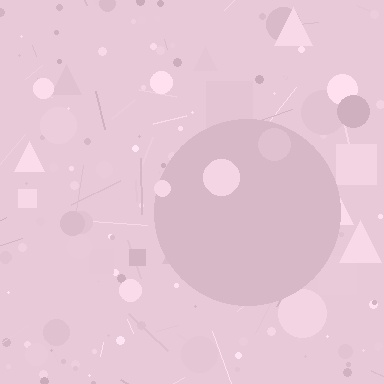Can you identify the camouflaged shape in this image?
The camouflaged shape is a circle.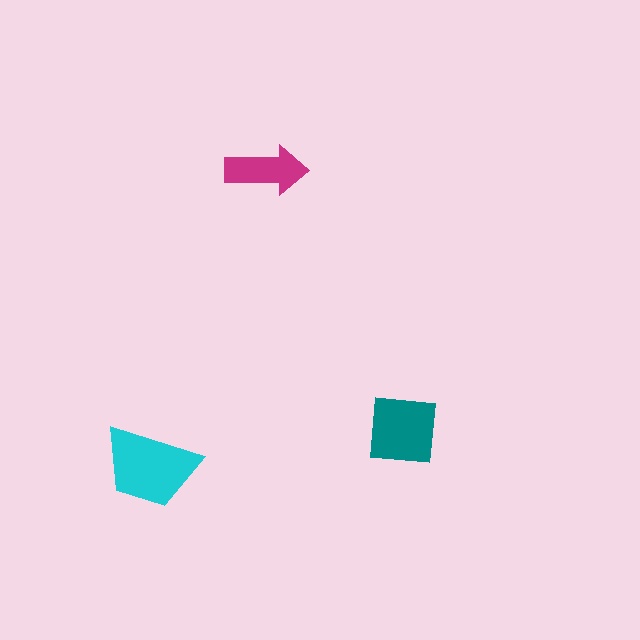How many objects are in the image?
There are 3 objects in the image.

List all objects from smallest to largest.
The magenta arrow, the teal square, the cyan trapezoid.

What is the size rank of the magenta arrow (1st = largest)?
3rd.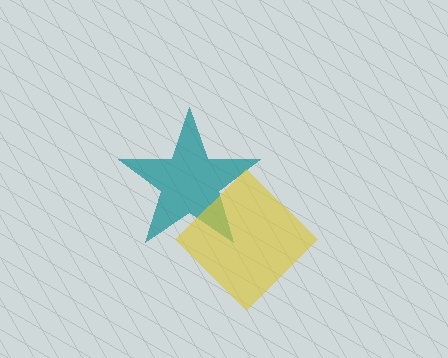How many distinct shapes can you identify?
There are 2 distinct shapes: a teal star, a yellow diamond.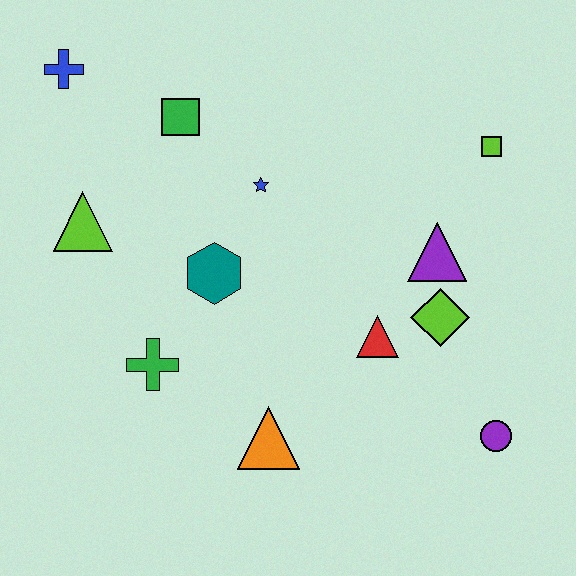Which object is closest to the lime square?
The purple triangle is closest to the lime square.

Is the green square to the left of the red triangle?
Yes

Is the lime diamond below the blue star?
Yes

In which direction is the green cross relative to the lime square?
The green cross is to the left of the lime square.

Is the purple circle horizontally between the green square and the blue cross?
No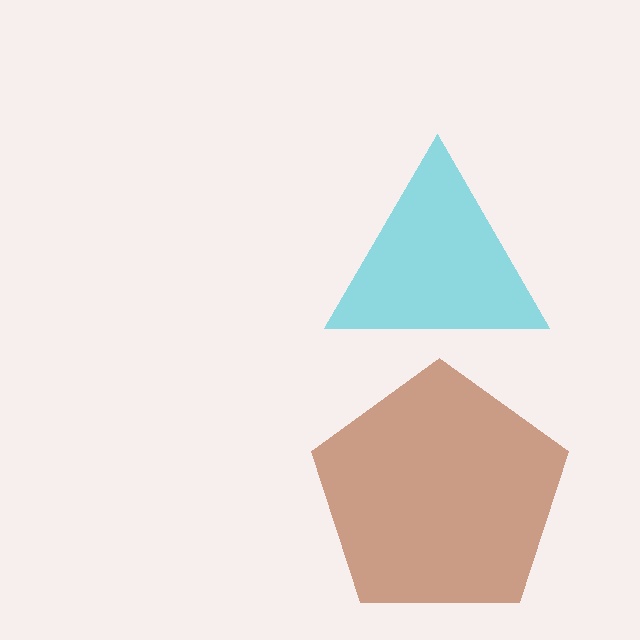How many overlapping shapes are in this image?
There are 2 overlapping shapes in the image.